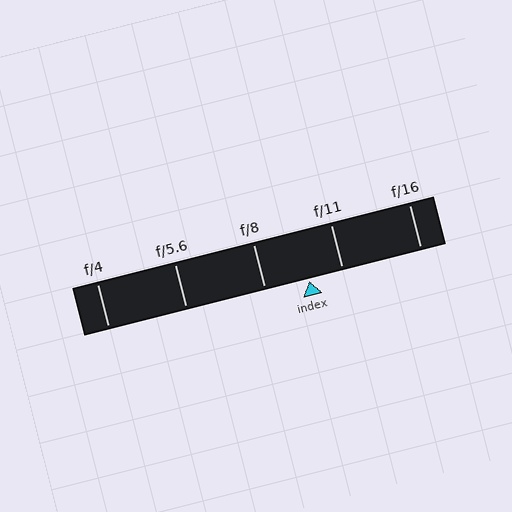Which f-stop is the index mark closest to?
The index mark is closest to f/11.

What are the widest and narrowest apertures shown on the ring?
The widest aperture shown is f/4 and the narrowest is f/16.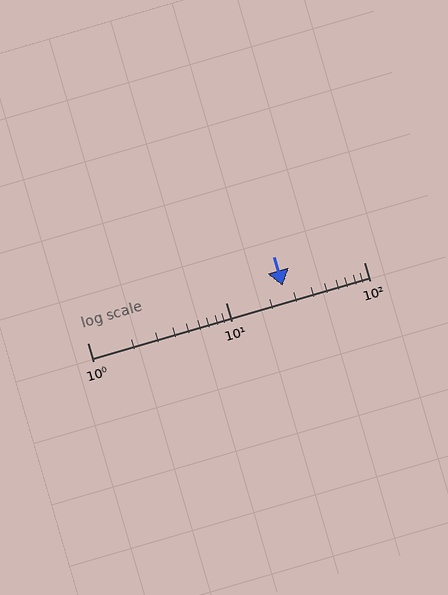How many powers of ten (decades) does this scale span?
The scale spans 2 decades, from 1 to 100.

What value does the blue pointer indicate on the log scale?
The pointer indicates approximately 26.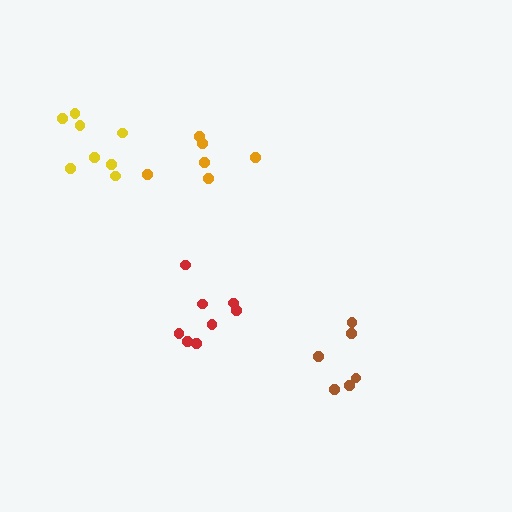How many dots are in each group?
Group 1: 8 dots, Group 2: 6 dots, Group 3: 8 dots, Group 4: 6 dots (28 total).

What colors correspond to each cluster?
The clusters are colored: yellow, brown, red, orange.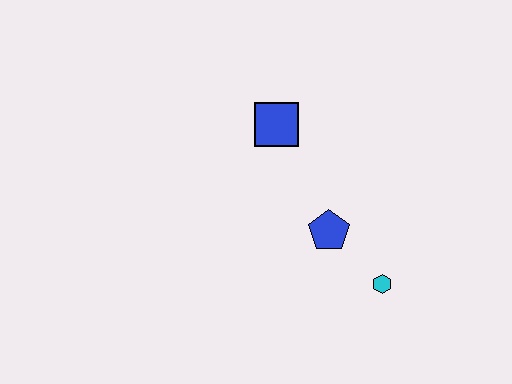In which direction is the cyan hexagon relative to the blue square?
The cyan hexagon is below the blue square.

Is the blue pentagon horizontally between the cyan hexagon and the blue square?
Yes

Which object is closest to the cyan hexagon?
The blue pentagon is closest to the cyan hexagon.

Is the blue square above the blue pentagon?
Yes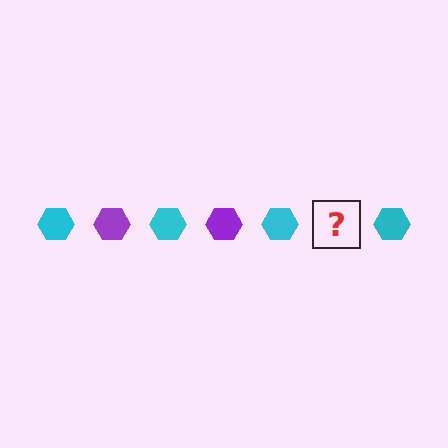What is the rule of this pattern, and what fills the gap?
The rule is that the pattern cycles through cyan, purple hexagons. The gap should be filled with a purple hexagon.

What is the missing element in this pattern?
The missing element is a purple hexagon.